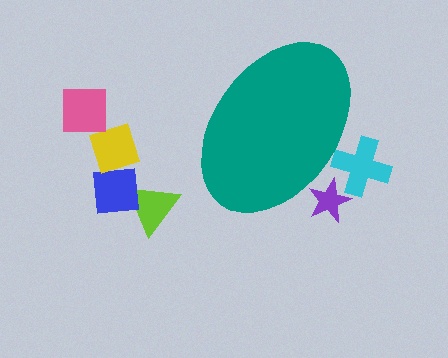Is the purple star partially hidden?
Yes, the purple star is partially hidden behind the teal ellipse.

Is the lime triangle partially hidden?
No, the lime triangle is fully visible.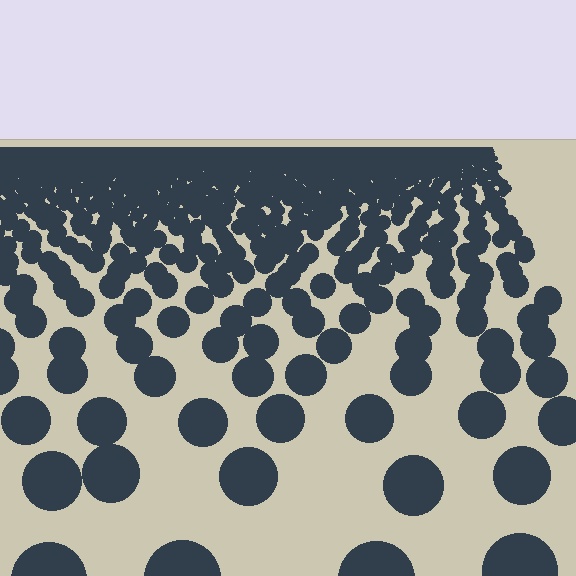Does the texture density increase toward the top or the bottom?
Density increases toward the top.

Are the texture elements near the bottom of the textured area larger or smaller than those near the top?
Larger. Near the bottom, elements are closer to the viewer and appear at a bigger on-screen size.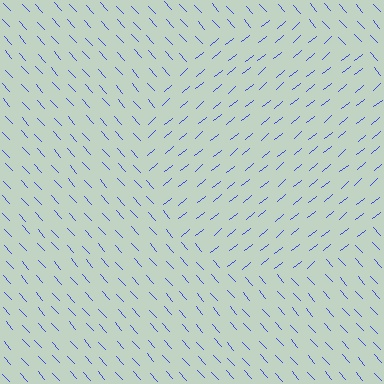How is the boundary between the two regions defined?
The boundary is defined purely by a change in line orientation (approximately 87 degrees difference). All lines are the same color and thickness.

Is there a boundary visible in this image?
Yes, there is a texture boundary formed by a change in line orientation.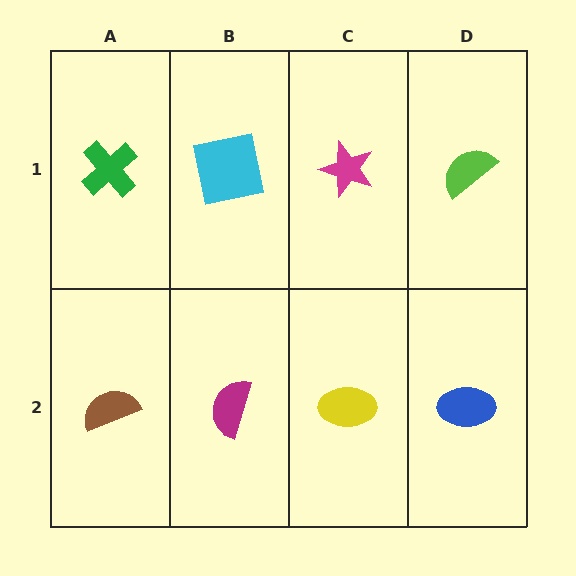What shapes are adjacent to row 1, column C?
A yellow ellipse (row 2, column C), a cyan square (row 1, column B), a lime semicircle (row 1, column D).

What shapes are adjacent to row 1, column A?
A brown semicircle (row 2, column A), a cyan square (row 1, column B).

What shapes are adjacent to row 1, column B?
A magenta semicircle (row 2, column B), a green cross (row 1, column A), a magenta star (row 1, column C).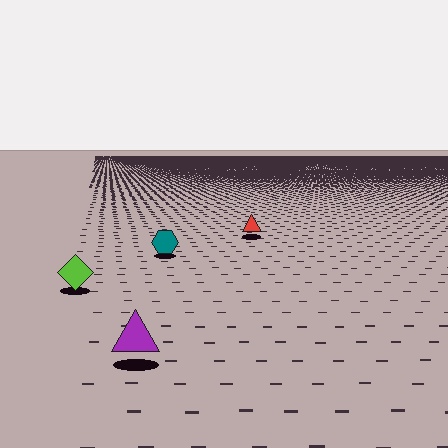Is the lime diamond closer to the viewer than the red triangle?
Yes. The lime diamond is closer — you can tell from the texture gradient: the ground texture is coarser near it.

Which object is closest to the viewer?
The purple triangle is closest. The texture marks near it are larger and more spread out.